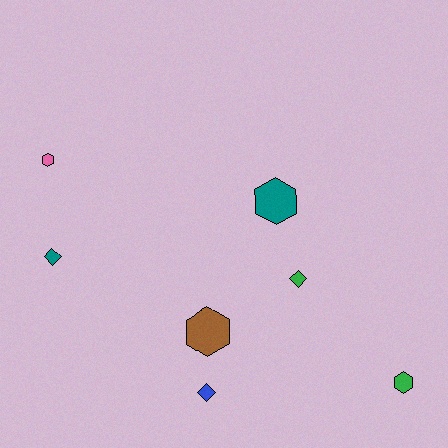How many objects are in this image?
There are 7 objects.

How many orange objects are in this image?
There are no orange objects.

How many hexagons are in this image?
There are 4 hexagons.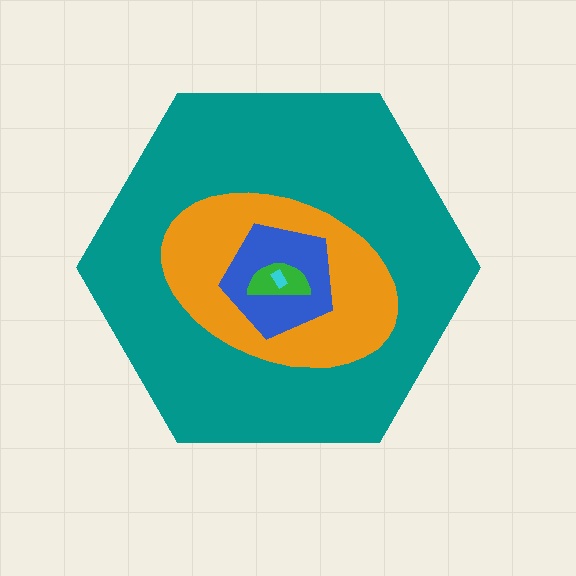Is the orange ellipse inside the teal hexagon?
Yes.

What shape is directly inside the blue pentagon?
The green semicircle.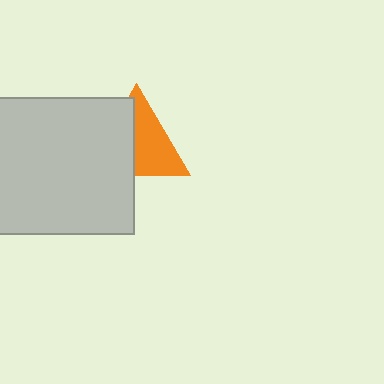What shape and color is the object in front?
The object in front is a light gray square.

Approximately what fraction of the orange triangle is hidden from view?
Roughly 47% of the orange triangle is hidden behind the light gray square.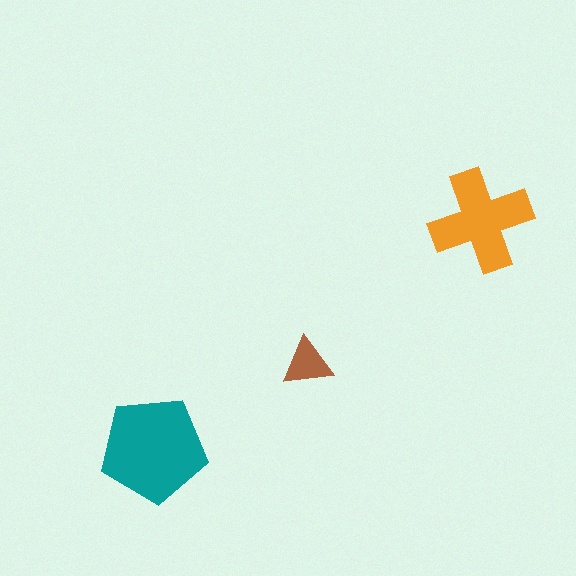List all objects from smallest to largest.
The brown triangle, the orange cross, the teal pentagon.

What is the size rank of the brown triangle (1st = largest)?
3rd.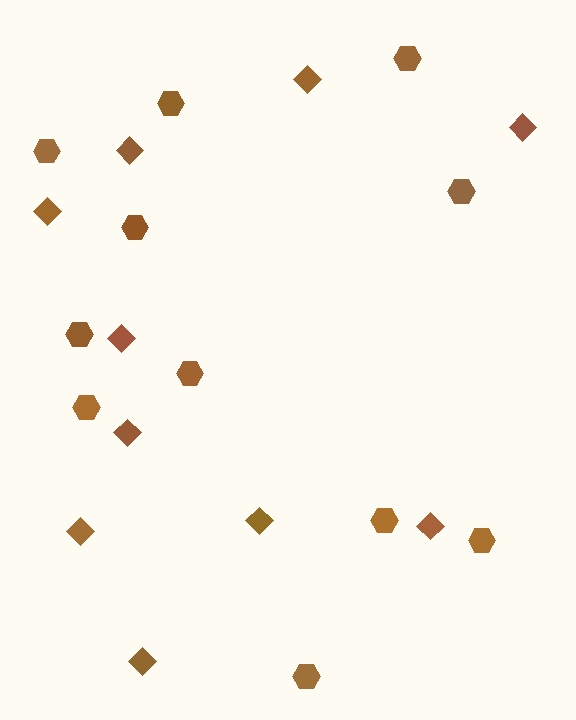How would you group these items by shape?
There are 2 groups: one group of hexagons (11) and one group of diamonds (10).